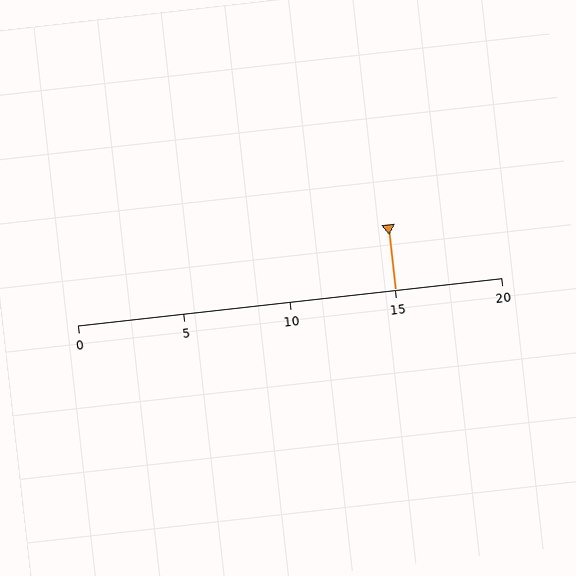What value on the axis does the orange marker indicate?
The marker indicates approximately 15.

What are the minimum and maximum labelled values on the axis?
The axis runs from 0 to 20.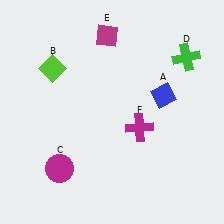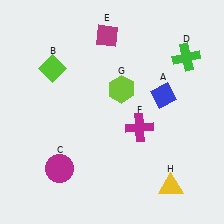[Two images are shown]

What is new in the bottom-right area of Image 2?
A yellow triangle (H) was added in the bottom-right area of Image 2.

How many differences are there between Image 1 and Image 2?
There are 2 differences between the two images.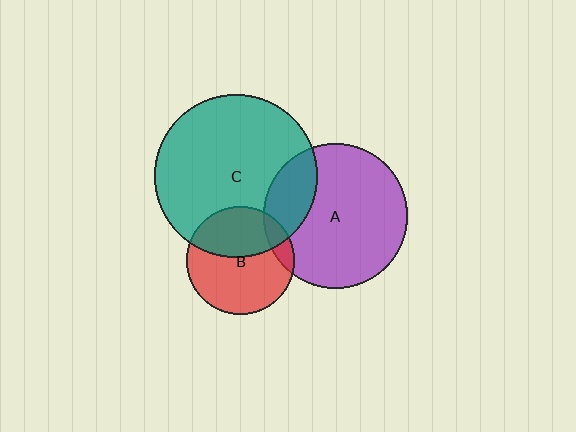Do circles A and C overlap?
Yes.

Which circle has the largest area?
Circle C (teal).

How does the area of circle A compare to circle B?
Approximately 1.8 times.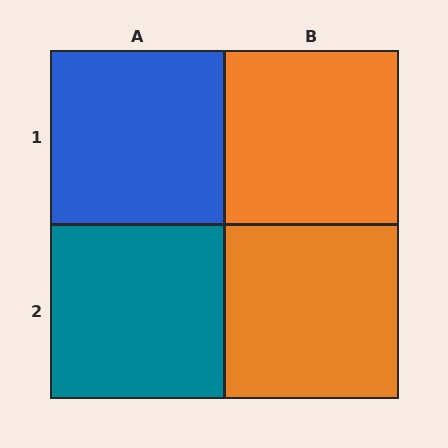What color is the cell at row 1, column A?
Blue.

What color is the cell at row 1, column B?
Orange.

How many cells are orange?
2 cells are orange.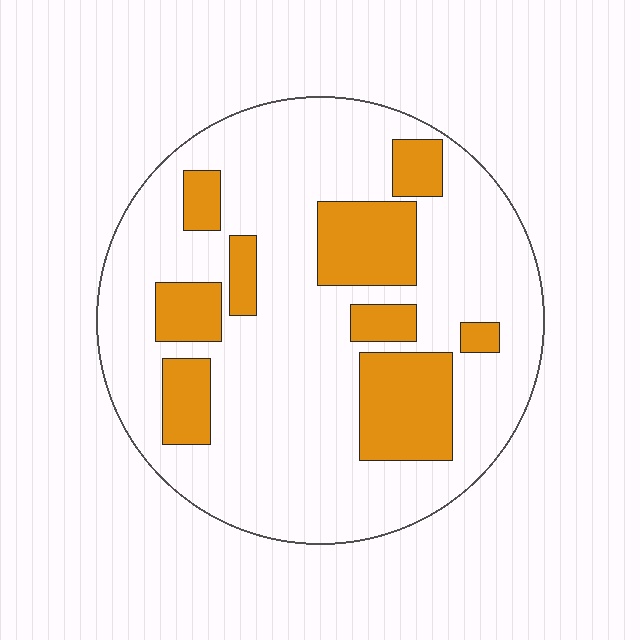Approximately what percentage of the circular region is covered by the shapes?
Approximately 25%.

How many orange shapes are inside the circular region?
9.